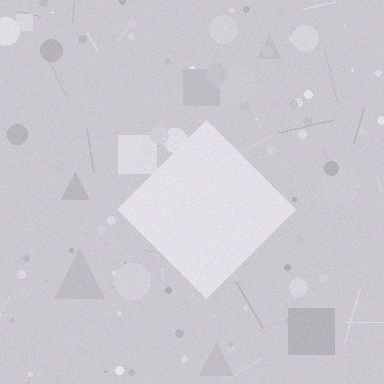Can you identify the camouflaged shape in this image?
The camouflaged shape is a diamond.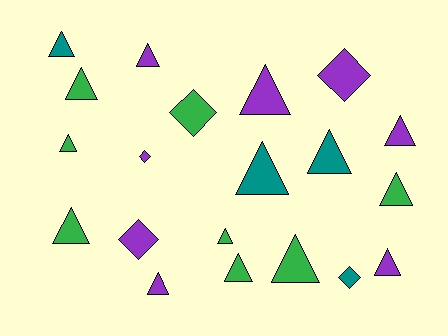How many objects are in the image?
There are 20 objects.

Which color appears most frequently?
Purple, with 8 objects.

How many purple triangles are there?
There are 5 purple triangles.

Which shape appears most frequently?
Triangle, with 15 objects.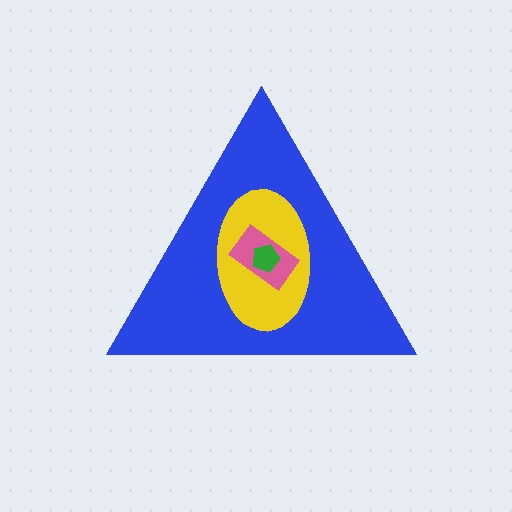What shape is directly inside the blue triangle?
The yellow ellipse.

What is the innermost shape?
The green pentagon.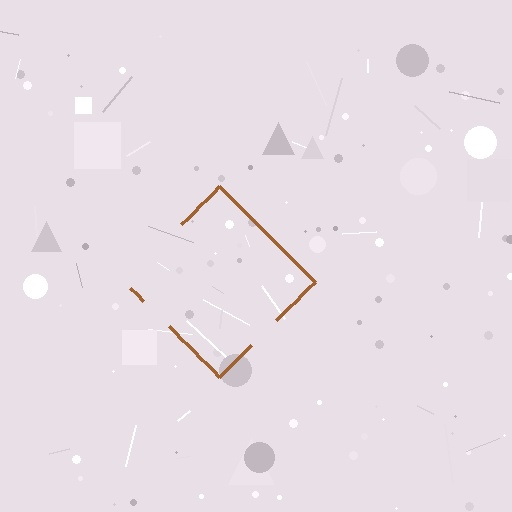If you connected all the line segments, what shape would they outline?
They would outline a diamond.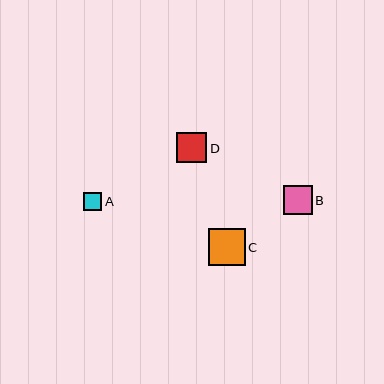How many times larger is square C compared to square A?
Square C is approximately 2.0 times the size of square A.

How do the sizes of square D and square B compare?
Square D and square B are approximately the same size.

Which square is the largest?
Square C is the largest with a size of approximately 37 pixels.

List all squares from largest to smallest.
From largest to smallest: C, D, B, A.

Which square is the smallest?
Square A is the smallest with a size of approximately 18 pixels.